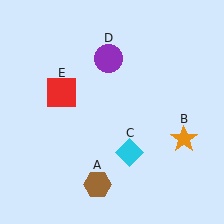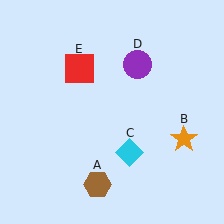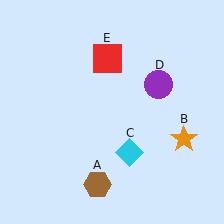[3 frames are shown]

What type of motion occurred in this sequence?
The purple circle (object D), red square (object E) rotated clockwise around the center of the scene.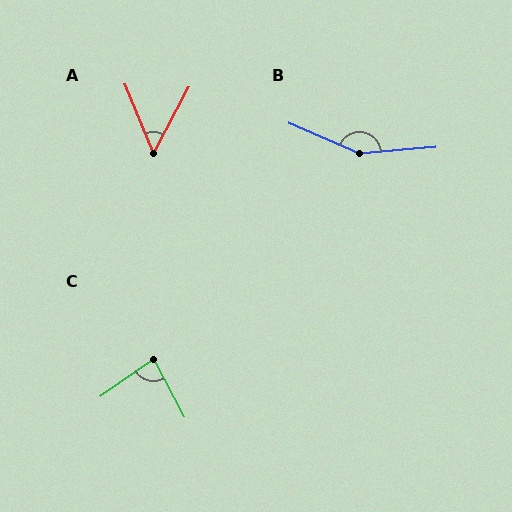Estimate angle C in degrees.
Approximately 83 degrees.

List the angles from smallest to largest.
A (50°), C (83°), B (152°).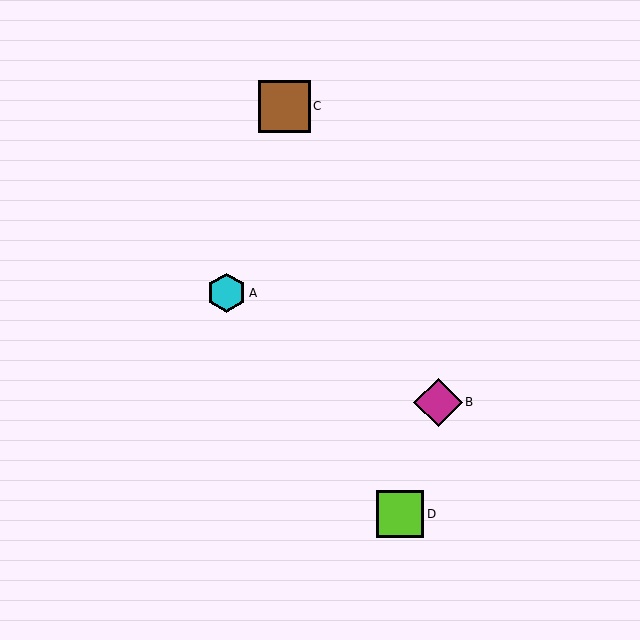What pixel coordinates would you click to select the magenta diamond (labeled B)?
Click at (438, 402) to select the magenta diamond B.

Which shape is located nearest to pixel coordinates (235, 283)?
The cyan hexagon (labeled A) at (227, 293) is nearest to that location.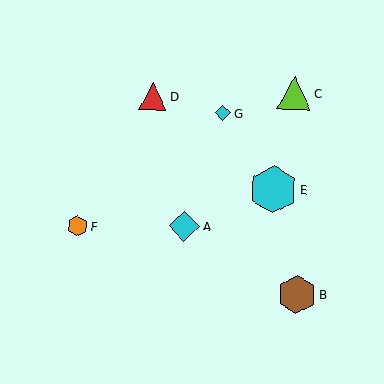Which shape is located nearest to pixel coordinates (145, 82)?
The red triangle (labeled D) at (153, 96) is nearest to that location.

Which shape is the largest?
The cyan hexagon (labeled E) is the largest.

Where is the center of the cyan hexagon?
The center of the cyan hexagon is at (273, 189).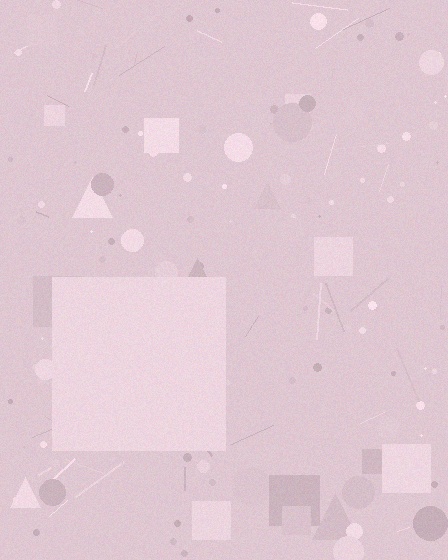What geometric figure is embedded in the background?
A square is embedded in the background.